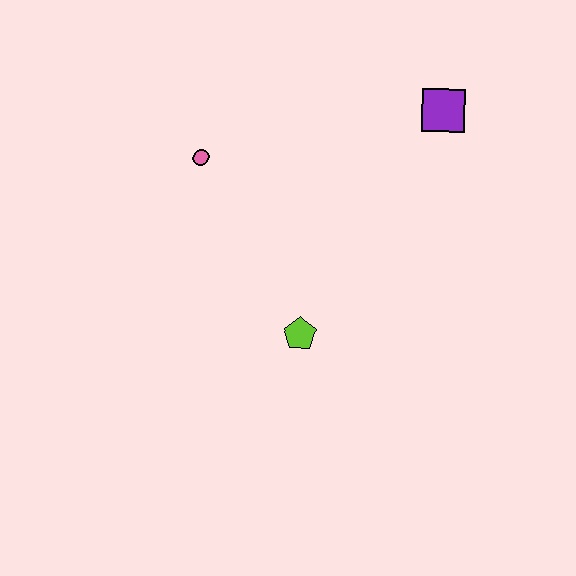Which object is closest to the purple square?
The pink circle is closest to the purple square.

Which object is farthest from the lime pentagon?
The purple square is farthest from the lime pentagon.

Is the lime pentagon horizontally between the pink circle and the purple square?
Yes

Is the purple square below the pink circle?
No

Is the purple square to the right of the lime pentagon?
Yes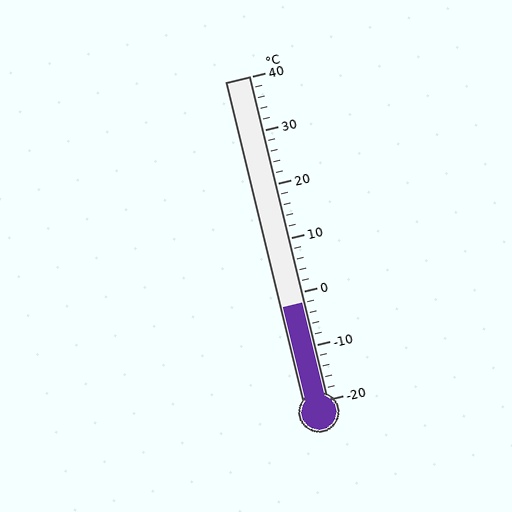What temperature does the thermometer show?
The thermometer shows approximately -2°C.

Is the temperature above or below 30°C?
The temperature is below 30°C.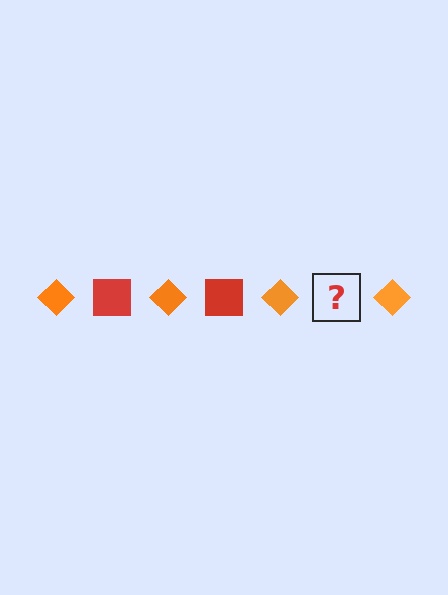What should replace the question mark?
The question mark should be replaced with a red square.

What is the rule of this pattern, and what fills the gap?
The rule is that the pattern alternates between orange diamond and red square. The gap should be filled with a red square.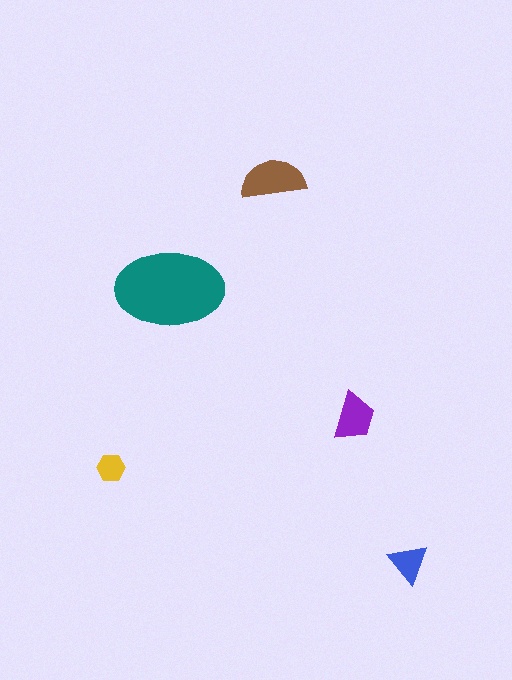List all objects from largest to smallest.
The teal ellipse, the brown semicircle, the purple trapezoid, the blue triangle, the yellow hexagon.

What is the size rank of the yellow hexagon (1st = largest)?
5th.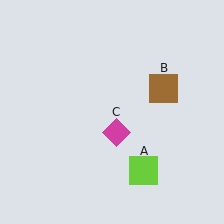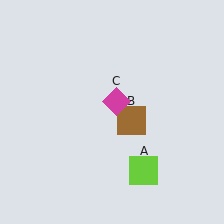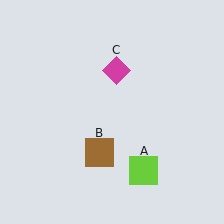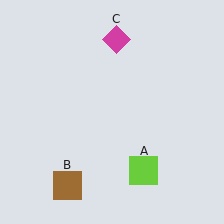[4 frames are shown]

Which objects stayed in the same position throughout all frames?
Lime square (object A) remained stationary.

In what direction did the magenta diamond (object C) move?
The magenta diamond (object C) moved up.